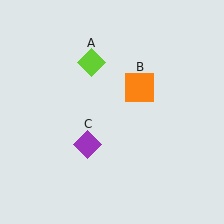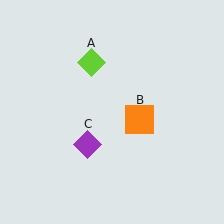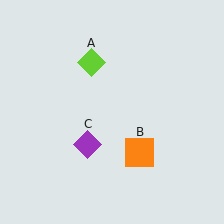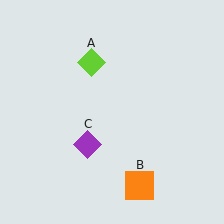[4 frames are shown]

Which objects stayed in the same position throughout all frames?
Lime diamond (object A) and purple diamond (object C) remained stationary.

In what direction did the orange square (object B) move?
The orange square (object B) moved down.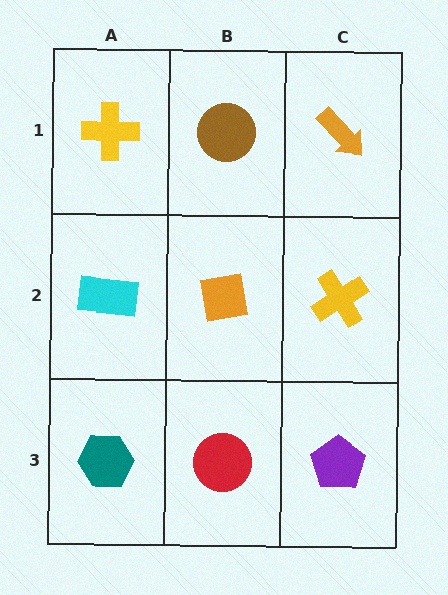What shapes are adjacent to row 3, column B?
An orange square (row 2, column B), a teal hexagon (row 3, column A), a purple pentagon (row 3, column C).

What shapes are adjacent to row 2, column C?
An orange arrow (row 1, column C), a purple pentagon (row 3, column C), an orange square (row 2, column B).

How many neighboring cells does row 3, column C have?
2.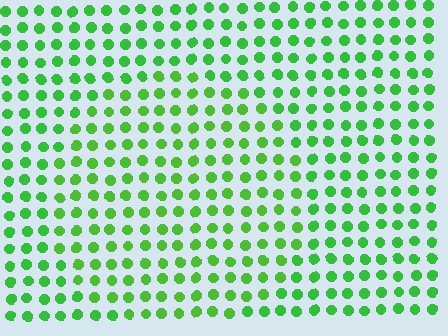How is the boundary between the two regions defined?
The boundary is defined purely by a slight shift in hue (about 14 degrees). Spacing, size, and orientation are identical on both sides.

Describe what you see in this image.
The image is filled with small green elements in a uniform arrangement. A circle-shaped region is visible where the elements are tinted to a slightly different hue, forming a subtle color boundary.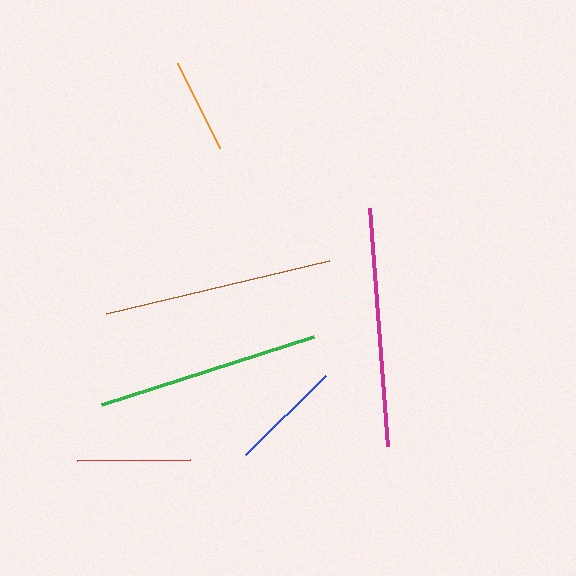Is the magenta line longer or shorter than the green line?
The magenta line is longer than the green line.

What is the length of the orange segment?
The orange segment is approximately 95 pixels long.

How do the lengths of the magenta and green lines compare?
The magenta and green lines are approximately the same length.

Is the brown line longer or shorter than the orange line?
The brown line is longer than the orange line.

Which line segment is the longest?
The magenta line is the longest at approximately 239 pixels.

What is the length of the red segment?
The red segment is approximately 112 pixels long.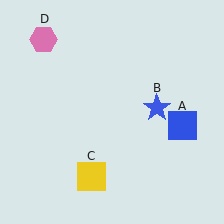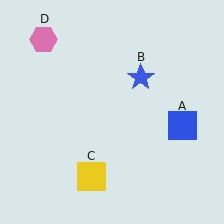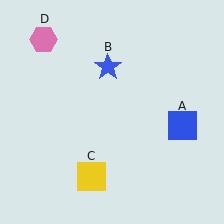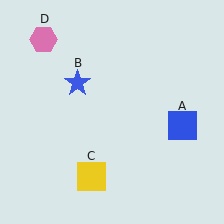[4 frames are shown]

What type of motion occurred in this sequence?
The blue star (object B) rotated counterclockwise around the center of the scene.